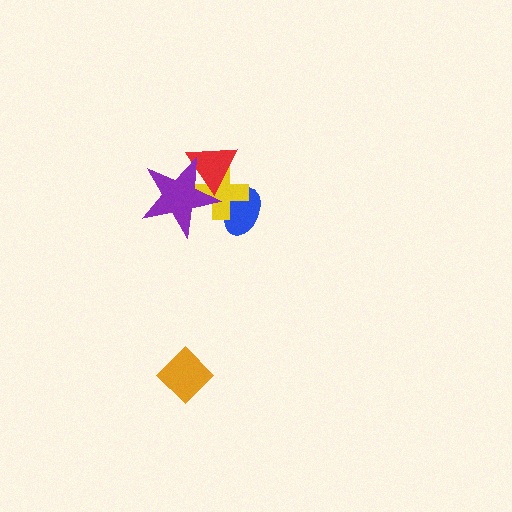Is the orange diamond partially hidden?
No, no other shape covers it.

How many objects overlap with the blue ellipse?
1 object overlaps with the blue ellipse.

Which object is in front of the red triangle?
The purple star is in front of the red triangle.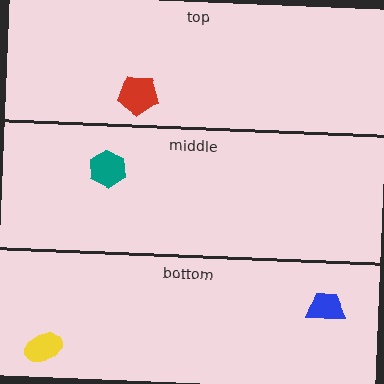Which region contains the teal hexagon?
The middle region.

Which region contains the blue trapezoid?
The bottom region.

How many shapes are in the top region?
1.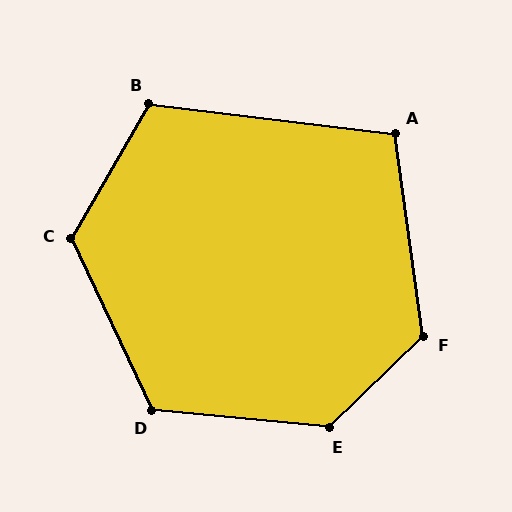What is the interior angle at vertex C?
Approximately 125 degrees (obtuse).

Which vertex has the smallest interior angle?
A, at approximately 105 degrees.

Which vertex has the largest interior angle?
E, at approximately 131 degrees.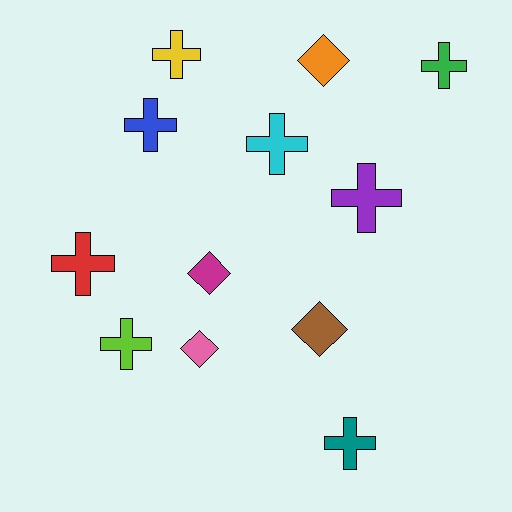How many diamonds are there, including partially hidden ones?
There are 4 diamonds.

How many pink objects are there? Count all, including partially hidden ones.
There is 1 pink object.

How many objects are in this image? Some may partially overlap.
There are 12 objects.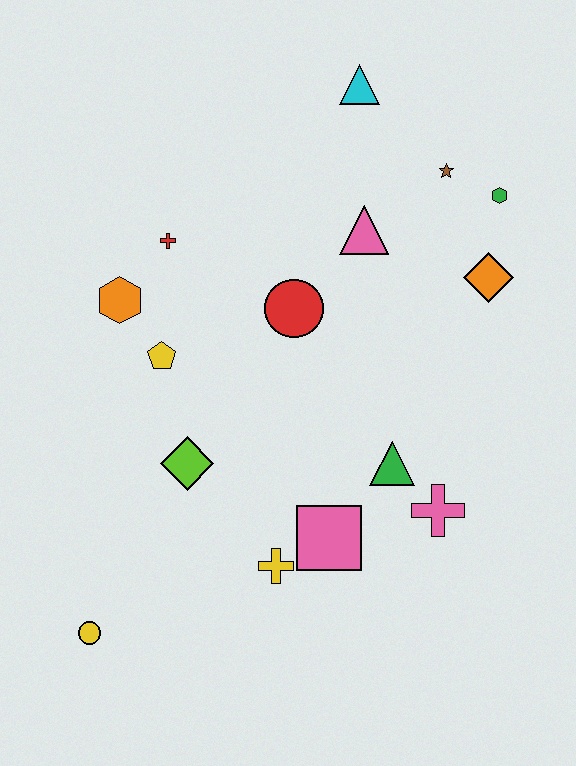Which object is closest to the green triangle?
The pink cross is closest to the green triangle.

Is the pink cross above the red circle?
No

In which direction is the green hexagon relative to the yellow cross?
The green hexagon is above the yellow cross.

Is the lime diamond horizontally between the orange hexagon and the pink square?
Yes